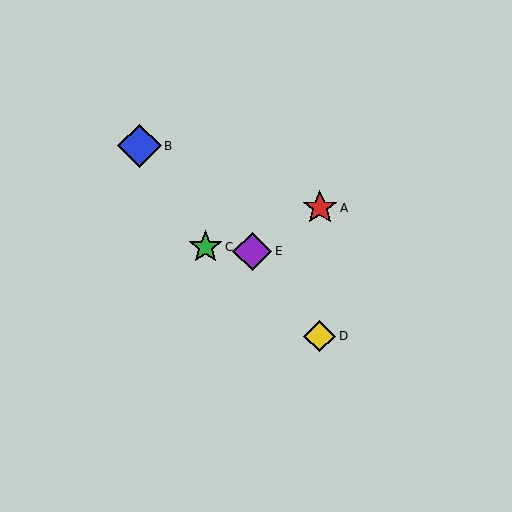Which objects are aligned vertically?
Objects A, D are aligned vertically.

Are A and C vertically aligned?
No, A is at x≈320 and C is at x≈205.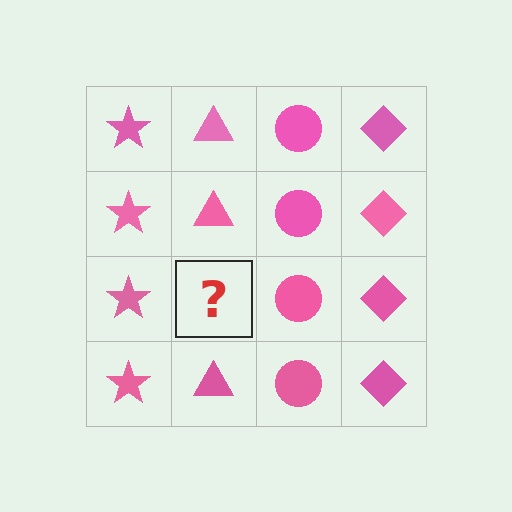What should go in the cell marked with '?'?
The missing cell should contain a pink triangle.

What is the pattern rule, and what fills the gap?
The rule is that each column has a consistent shape. The gap should be filled with a pink triangle.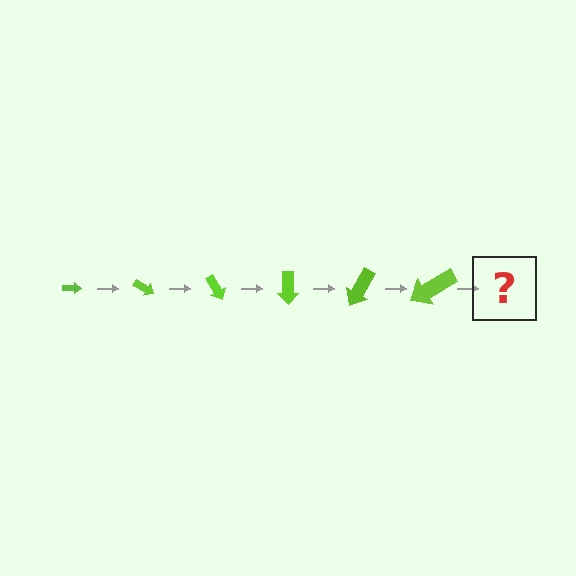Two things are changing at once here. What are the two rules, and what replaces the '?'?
The two rules are that the arrow grows larger each step and it rotates 30 degrees each step. The '?' should be an arrow, larger than the previous one and rotated 180 degrees from the start.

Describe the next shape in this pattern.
It should be an arrow, larger than the previous one and rotated 180 degrees from the start.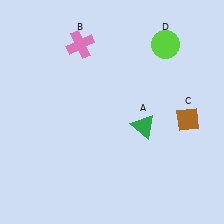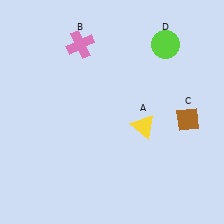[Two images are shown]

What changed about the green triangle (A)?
In Image 1, A is green. In Image 2, it changed to yellow.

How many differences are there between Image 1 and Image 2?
There is 1 difference between the two images.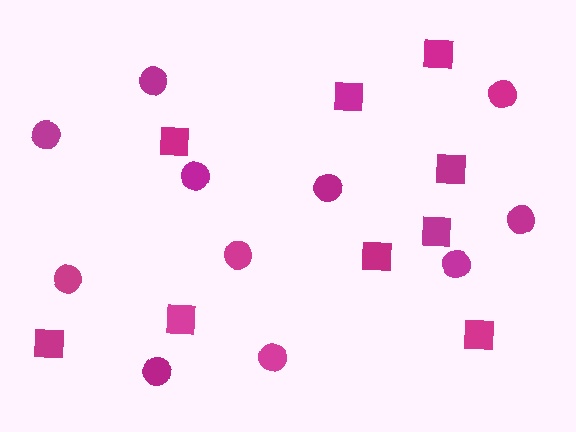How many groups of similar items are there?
There are 2 groups: one group of squares (9) and one group of circles (11).